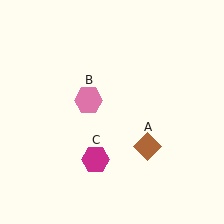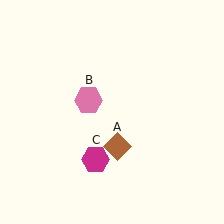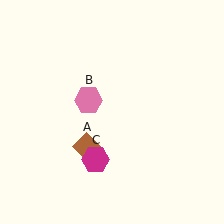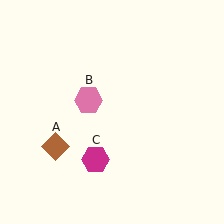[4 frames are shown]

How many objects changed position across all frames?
1 object changed position: brown diamond (object A).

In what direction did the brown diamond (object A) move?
The brown diamond (object A) moved left.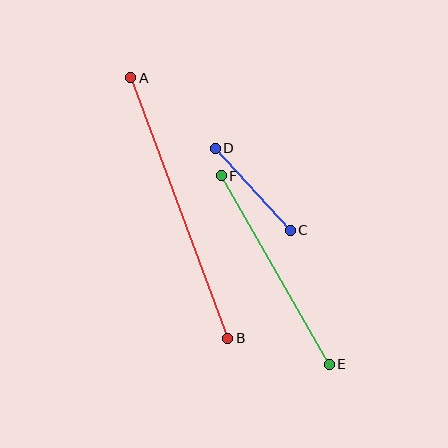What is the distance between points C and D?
The distance is approximately 111 pixels.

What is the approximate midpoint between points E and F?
The midpoint is at approximately (275, 270) pixels.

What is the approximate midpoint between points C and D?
The midpoint is at approximately (253, 189) pixels.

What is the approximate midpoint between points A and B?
The midpoint is at approximately (179, 208) pixels.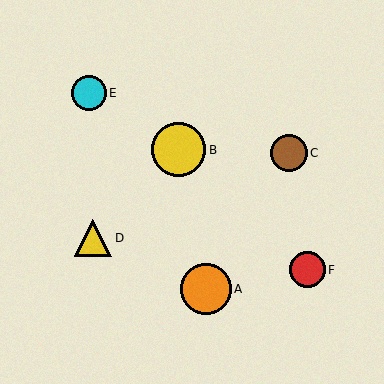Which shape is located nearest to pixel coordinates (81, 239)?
The yellow triangle (labeled D) at (93, 238) is nearest to that location.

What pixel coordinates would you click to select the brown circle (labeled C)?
Click at (289, 153) to select the brown circle C.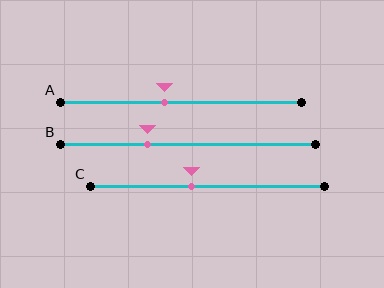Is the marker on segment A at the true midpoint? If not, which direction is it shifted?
No, the marker on segment A is shifted to the left by about 7% of the segment length.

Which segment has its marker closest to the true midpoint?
Segment A has its marker closest to the true midpoint.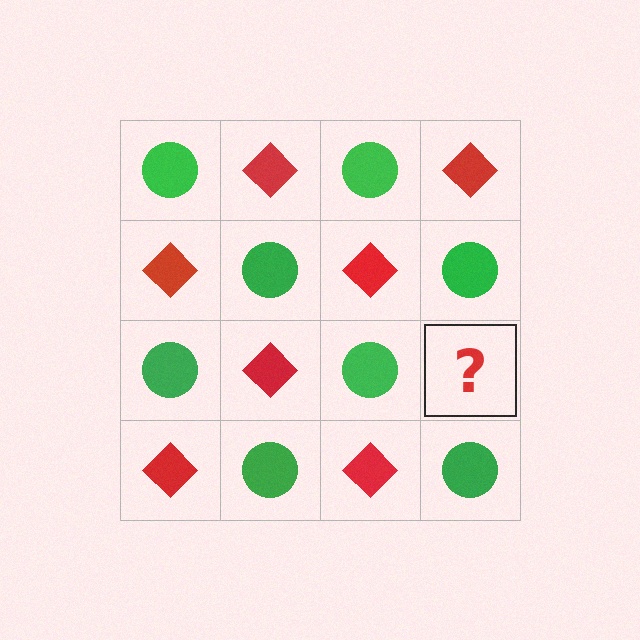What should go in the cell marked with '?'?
The missing cell should contain a red diamond.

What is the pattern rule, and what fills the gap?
The rule is that it alternates green circle and red diamond in a checkerboard pattern. The gap should be filled with a red diamond.